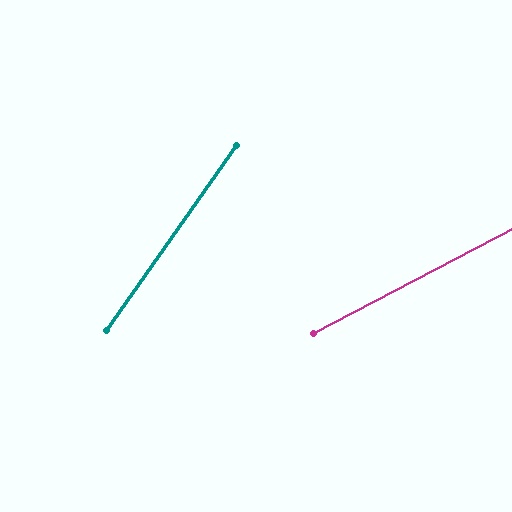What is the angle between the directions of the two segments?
Approximately 27 degrees.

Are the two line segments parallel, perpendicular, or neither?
Neither parallel nor perpendicular — they differ by about 27°.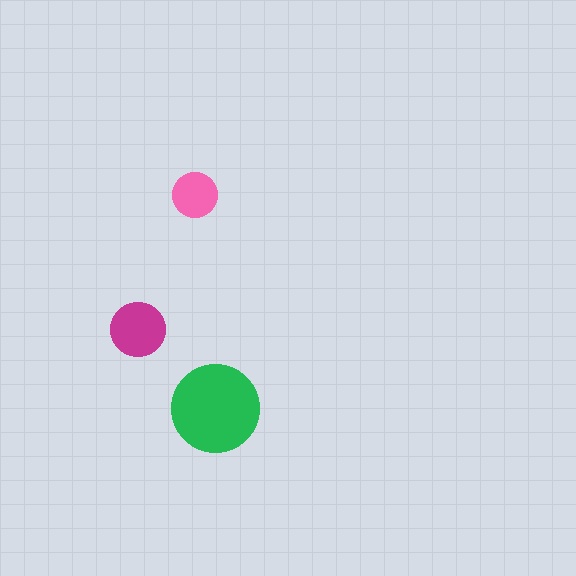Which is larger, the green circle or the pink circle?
The green one.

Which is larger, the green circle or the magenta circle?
The green one.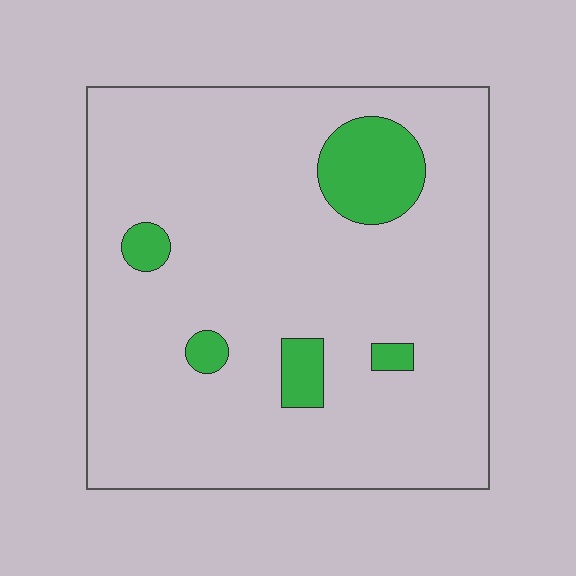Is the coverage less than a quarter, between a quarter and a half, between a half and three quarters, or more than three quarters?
Less than a quarter.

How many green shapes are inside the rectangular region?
5.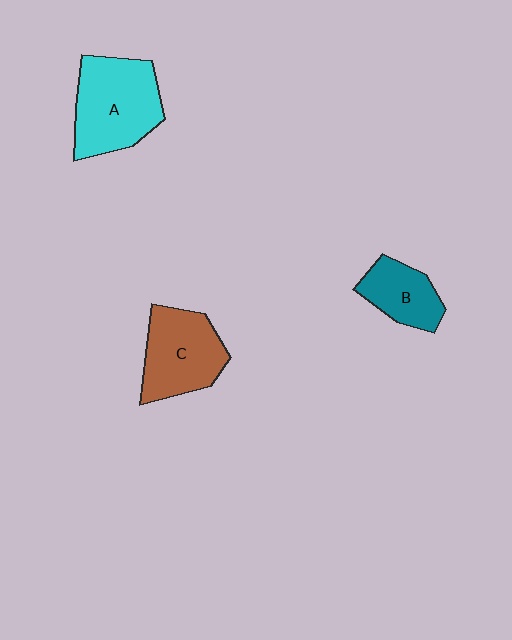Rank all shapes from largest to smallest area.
From largest to smallest: A (cyan), C (brown), B (teal).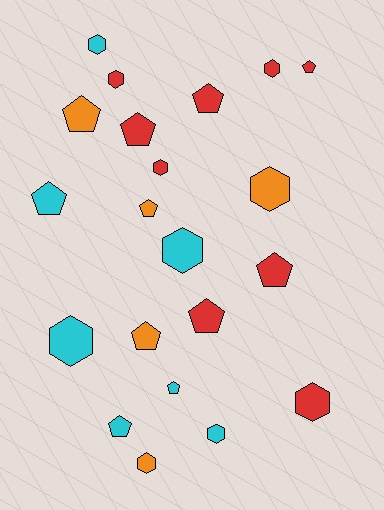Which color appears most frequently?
Red, with 9 objects.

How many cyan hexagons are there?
There are 4 cyan hexagons.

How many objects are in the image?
There are 21 objects.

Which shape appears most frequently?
Pentagon, with 11 objects.